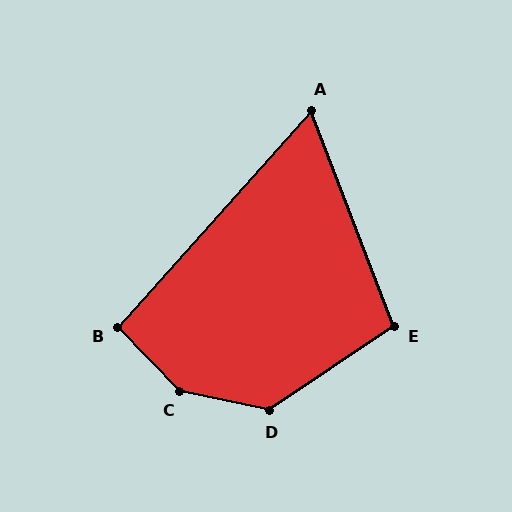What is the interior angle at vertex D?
Approximately 134 degrees (obtuse).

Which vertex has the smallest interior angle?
A, at approximately 63 degrees.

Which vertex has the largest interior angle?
C, at approximately 146 degrees.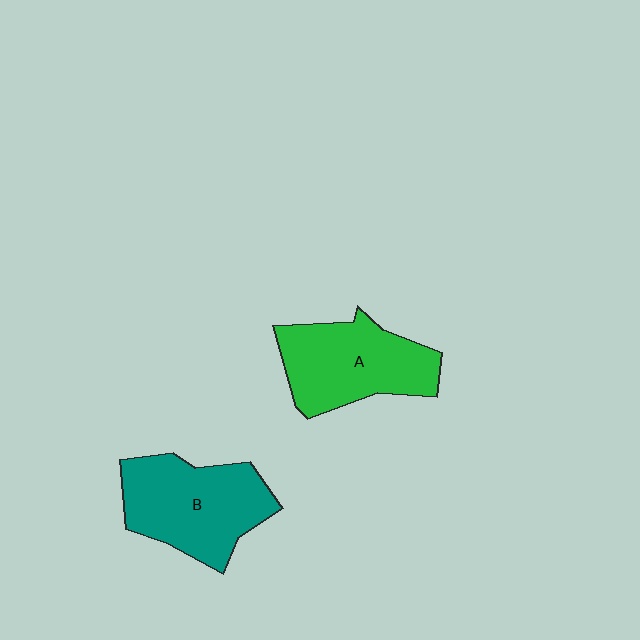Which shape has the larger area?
Shape B (teal).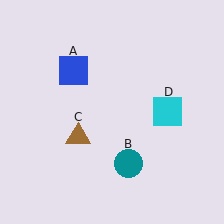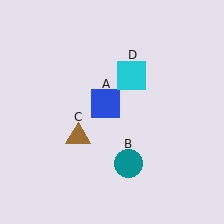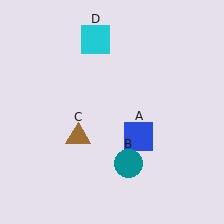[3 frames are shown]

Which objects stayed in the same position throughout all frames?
Teal circle (object B) and brown triangle (object C) remained stationary.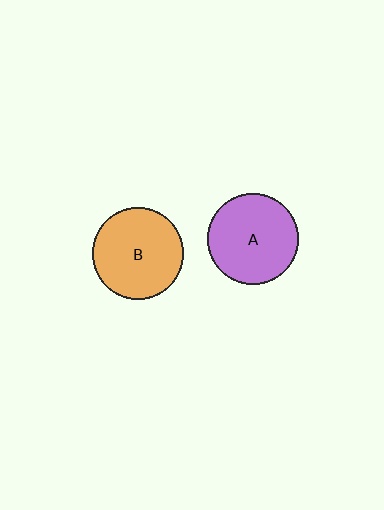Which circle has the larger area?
Circle B (orange).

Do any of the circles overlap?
No, none of the circles overlap.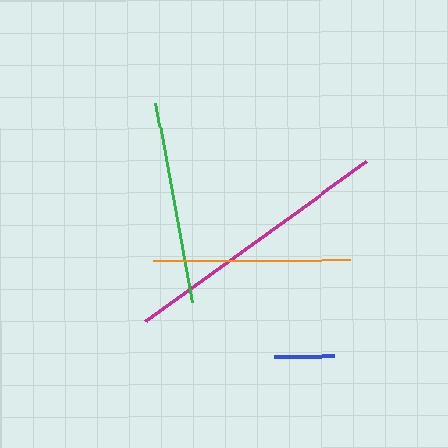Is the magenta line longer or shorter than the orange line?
The magenta line is longer than the orange line.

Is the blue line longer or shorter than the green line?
The green line is longer than the blue line.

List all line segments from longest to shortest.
From longest to shortest: magenta, green, orange, blue.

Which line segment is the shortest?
The blue line is the shortest at approximately 61 pixels.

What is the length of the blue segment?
The blue segment is approximately 61 pixels long.